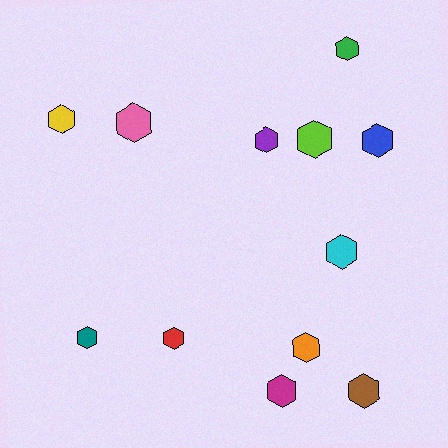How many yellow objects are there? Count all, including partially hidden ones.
There is 1 yellow object.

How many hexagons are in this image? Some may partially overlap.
There are 12 hexagons.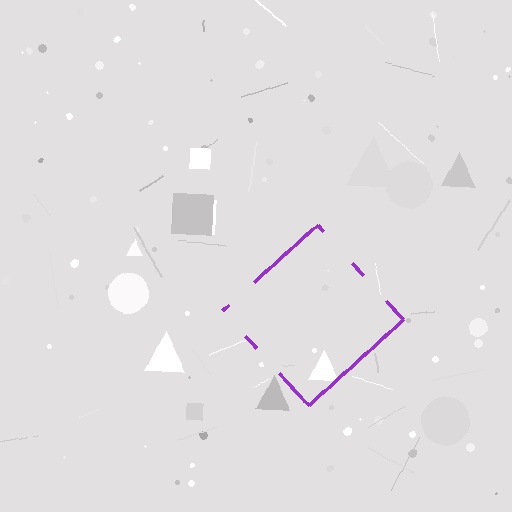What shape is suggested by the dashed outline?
The dashed outline suggests a diamond.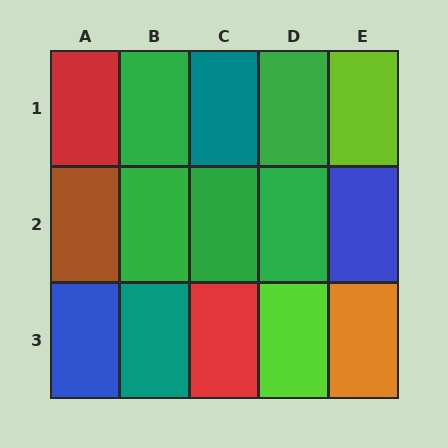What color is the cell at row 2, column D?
Green.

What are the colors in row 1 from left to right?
Red, green, teal, green, lime.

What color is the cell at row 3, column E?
Orange.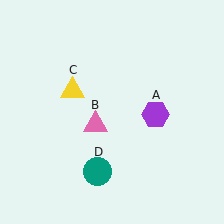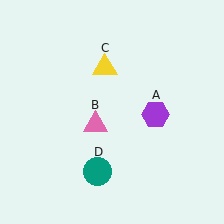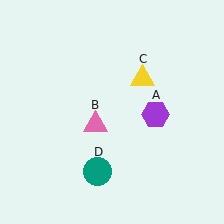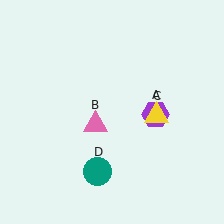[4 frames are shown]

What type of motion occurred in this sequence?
The yellow triangle (object C) rotated clockwise around the center of the scene.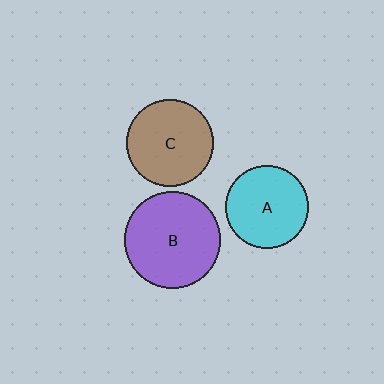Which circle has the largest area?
Circle B (purple).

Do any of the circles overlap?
No, none of the circles overlap.